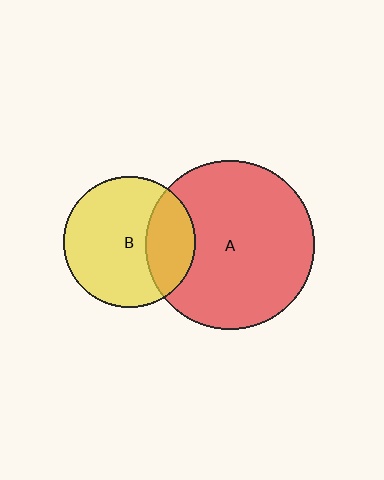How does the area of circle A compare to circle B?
Approximately 1.6 times.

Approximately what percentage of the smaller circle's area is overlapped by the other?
Approximately 25%.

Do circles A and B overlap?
Yes.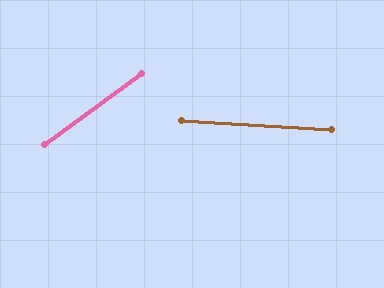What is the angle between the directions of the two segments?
Approximately 40 degrees.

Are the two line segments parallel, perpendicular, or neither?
Neither parallel nor perpendicular — they differ by about 40°.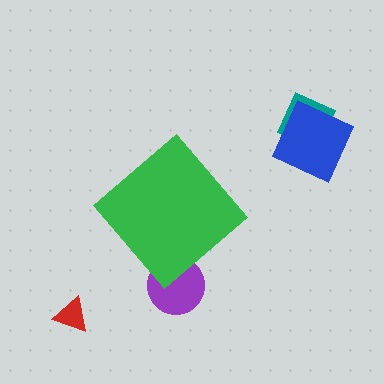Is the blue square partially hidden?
No, the blue square is fully visible.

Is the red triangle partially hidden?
No, the red triangle is fully visible.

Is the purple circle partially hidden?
Yes, the purple circle is partially hidden behind the green diamond.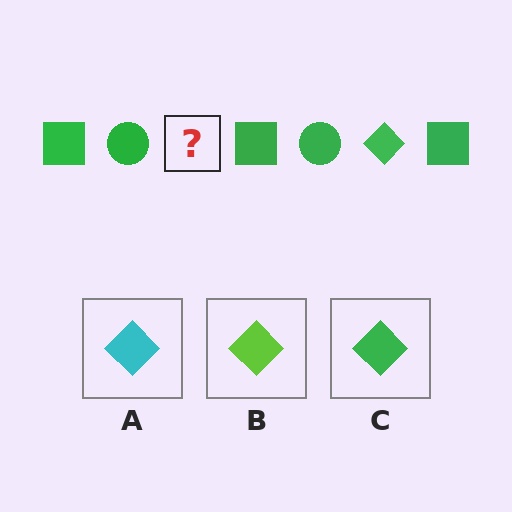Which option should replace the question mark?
Option C.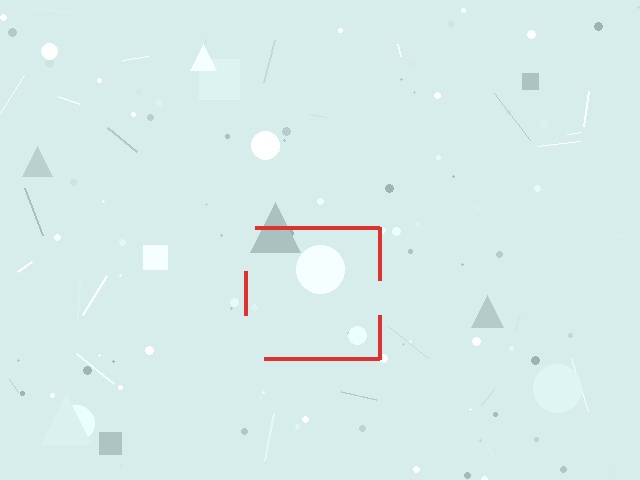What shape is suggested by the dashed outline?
The dashed outline suggests a square.